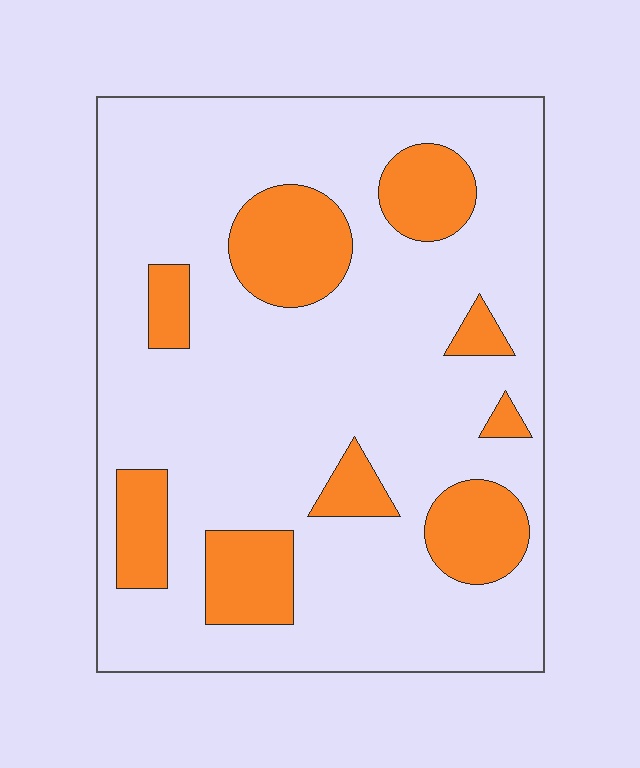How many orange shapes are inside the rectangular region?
9.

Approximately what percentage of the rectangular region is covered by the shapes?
Approximately 20%.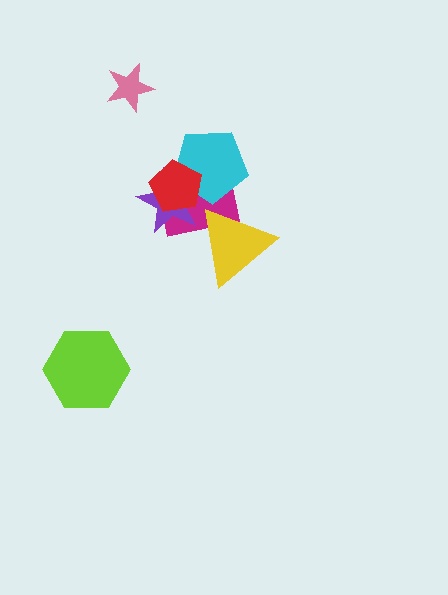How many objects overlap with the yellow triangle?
1 object overlaps with the yellow triangle.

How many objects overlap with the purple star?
3 objects overlap with the purple star.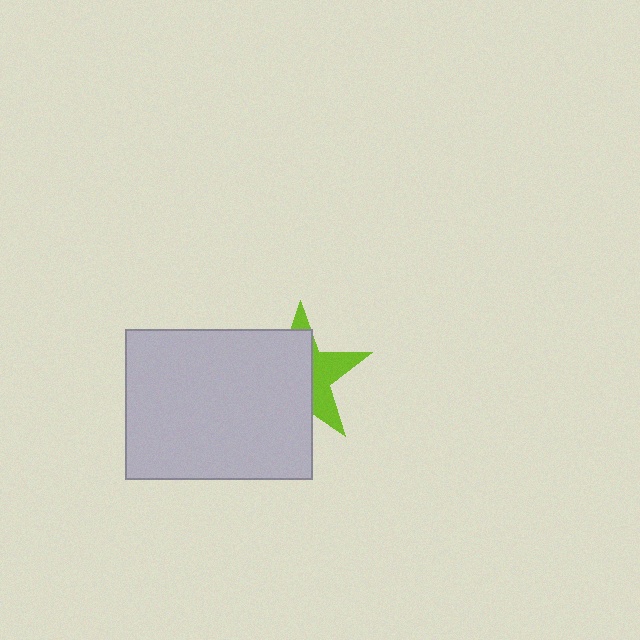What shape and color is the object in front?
The object in front is a light gray rectangle.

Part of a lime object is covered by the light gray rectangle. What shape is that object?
It is a star.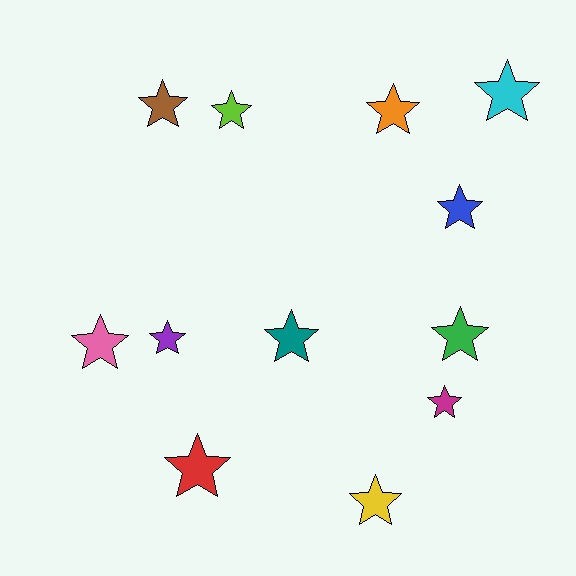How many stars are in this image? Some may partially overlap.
There are 12 stars.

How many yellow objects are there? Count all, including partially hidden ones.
There is 1 yellow object.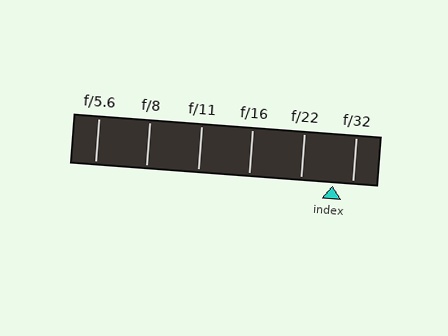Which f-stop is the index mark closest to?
The index mark is closest to f/32.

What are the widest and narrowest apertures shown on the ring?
The widest aperture shown is f/5.6 and the narrowest is f/32.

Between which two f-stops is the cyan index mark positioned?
The index mark is between f/22 and f/32.